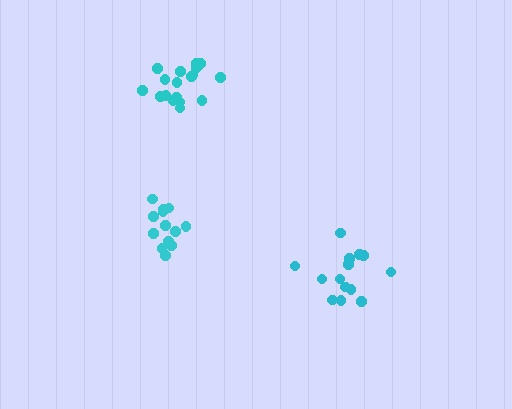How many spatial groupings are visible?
There are 3 spatial groupings.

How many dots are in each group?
Group 1: 14 dots, Group 2: 18 dots, Group 3: 13 dots (45 total).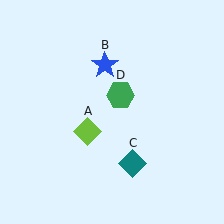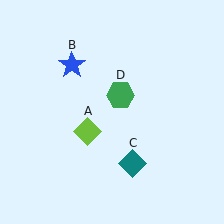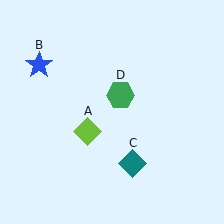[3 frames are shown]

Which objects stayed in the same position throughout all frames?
Lime diamond (object A) and teal diamond (object C) and green hexagon (object D) remained stationary.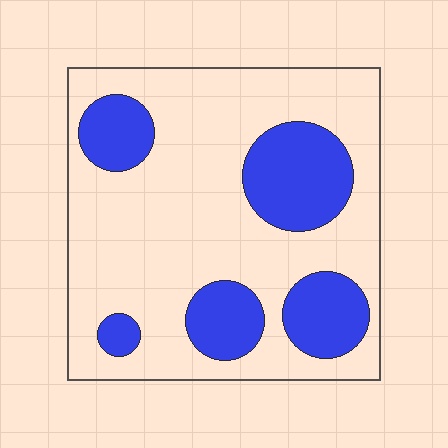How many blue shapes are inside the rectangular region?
5.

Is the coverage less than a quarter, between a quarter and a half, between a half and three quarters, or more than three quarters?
Between a quarter and a half.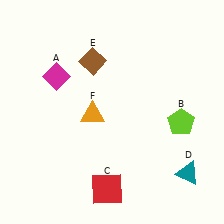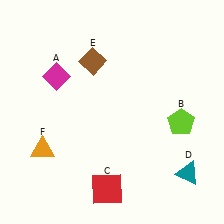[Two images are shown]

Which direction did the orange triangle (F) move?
The orange triangle (F) moved left.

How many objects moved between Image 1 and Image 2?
1 object moved between the two images.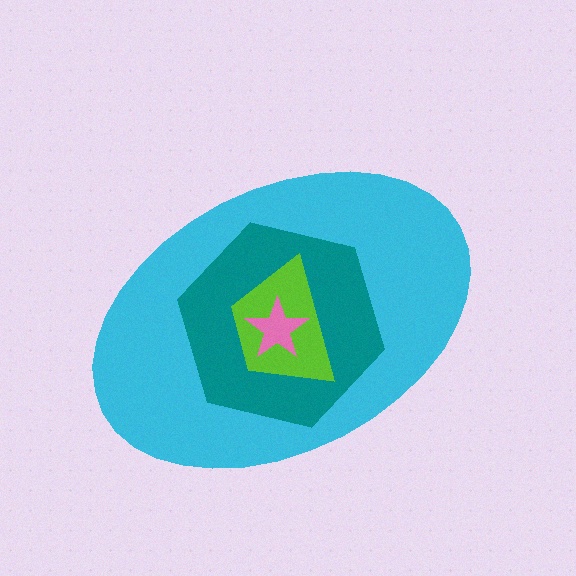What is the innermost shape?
The pink star.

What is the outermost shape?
The cyan ellipse.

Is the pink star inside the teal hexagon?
Yes.